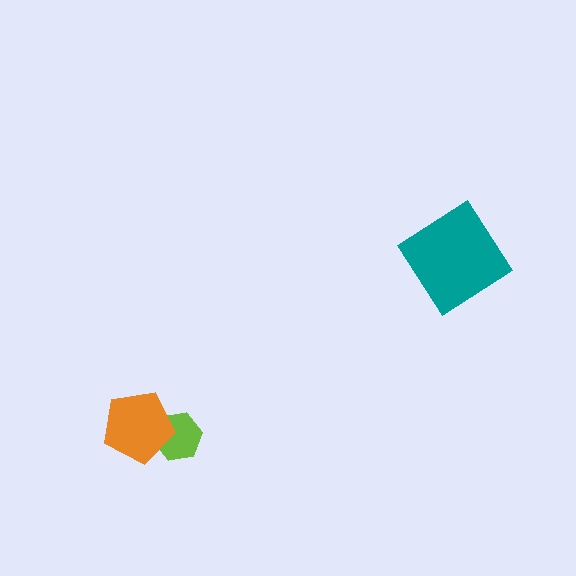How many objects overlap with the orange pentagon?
1 object overlaps with the orange pentagon.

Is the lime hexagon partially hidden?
Yes, it is partially covered by another shape.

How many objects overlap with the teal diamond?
0 objects overlap with the teal diamond.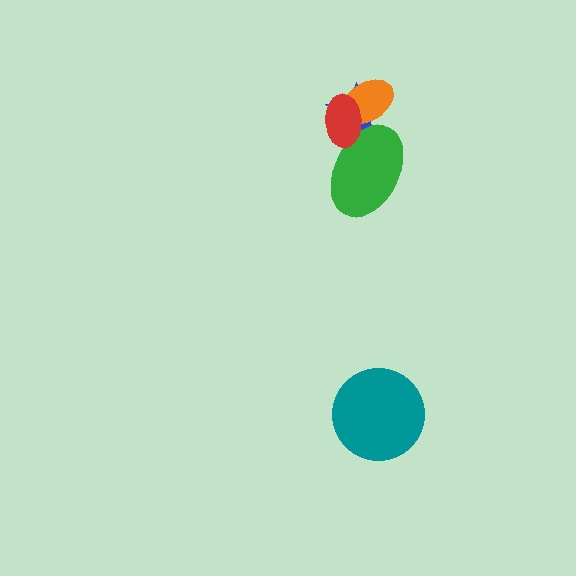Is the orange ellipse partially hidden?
Yes, it is partially covered by another shape.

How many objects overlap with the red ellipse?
3 objects overlap with the red ellipse.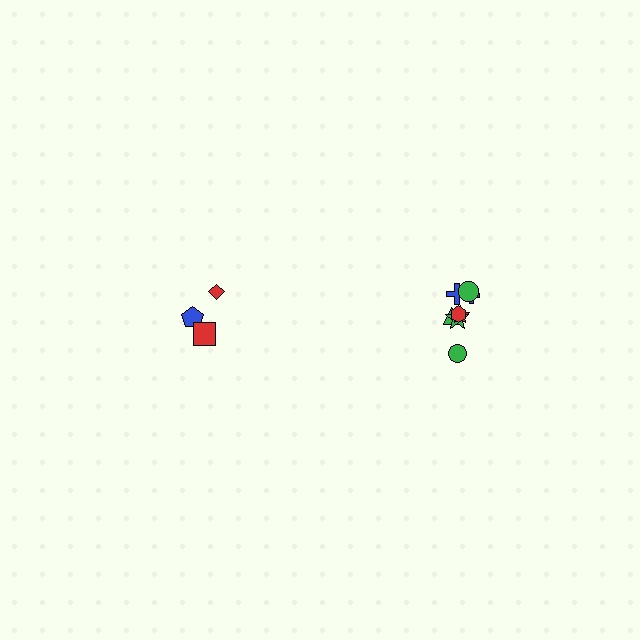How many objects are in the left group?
There are 3 objects.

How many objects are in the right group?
There are 8 objects.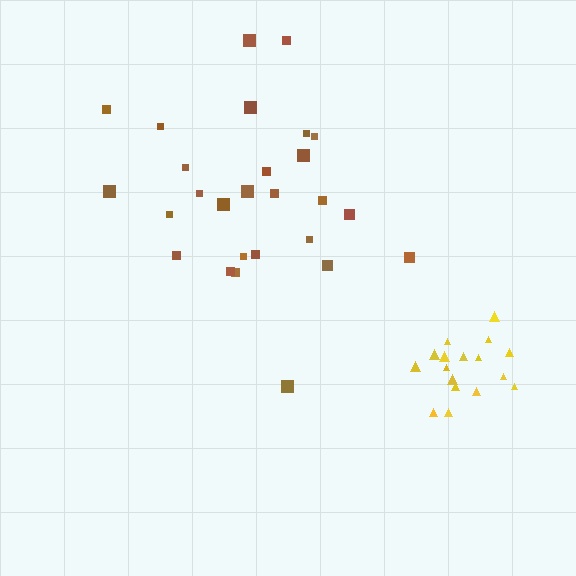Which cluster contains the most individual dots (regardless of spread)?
Brown (27).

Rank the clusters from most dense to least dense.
yellow, brown.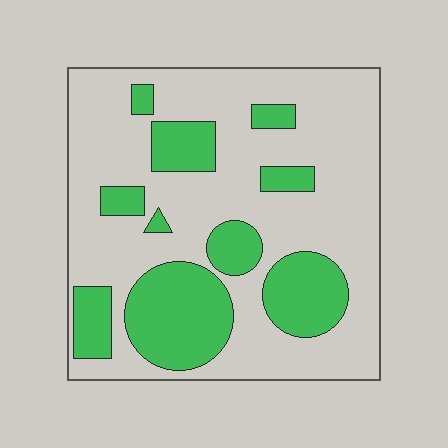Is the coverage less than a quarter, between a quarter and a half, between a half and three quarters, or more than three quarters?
Between a quarter and a half.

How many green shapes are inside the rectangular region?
10.